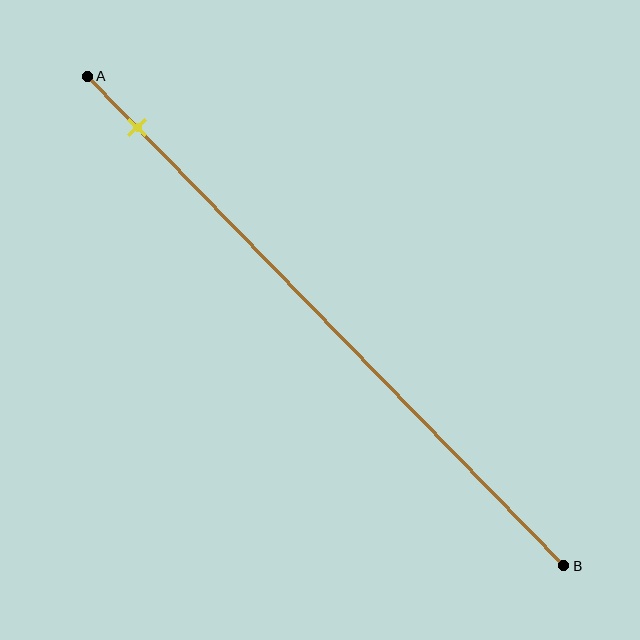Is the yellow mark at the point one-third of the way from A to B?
No, the mark is at about 10% from A, not at the 33% one-third point.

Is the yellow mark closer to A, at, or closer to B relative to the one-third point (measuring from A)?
The yellow mark is closer to point A than the one-third point of segment AB.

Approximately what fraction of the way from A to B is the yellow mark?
The yellow mark is approximately 10% of the way from A to B.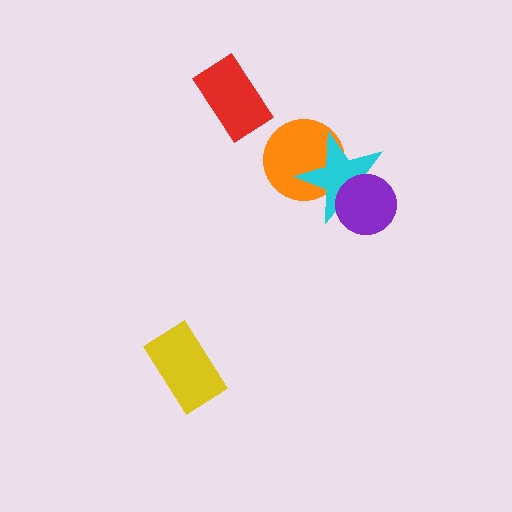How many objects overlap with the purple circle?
1 object overlaps with the purple circle.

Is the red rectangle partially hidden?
No, no other shape covers it.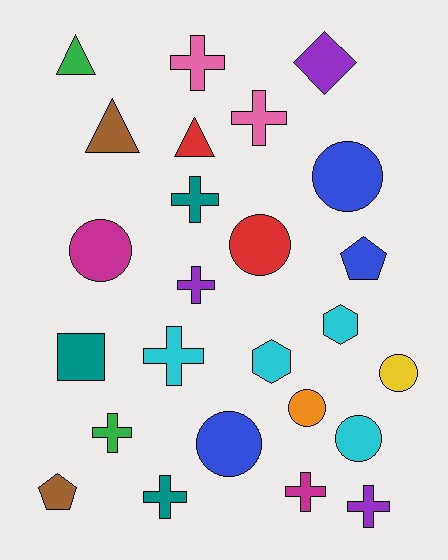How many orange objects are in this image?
There is 1 orange object.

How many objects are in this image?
There are 25 objects.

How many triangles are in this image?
There are 3 triangles.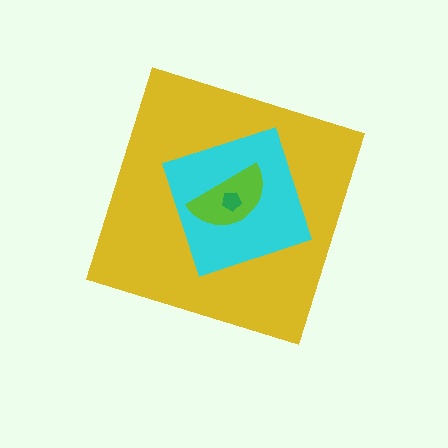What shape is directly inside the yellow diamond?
The cyan square.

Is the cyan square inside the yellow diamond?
Yes.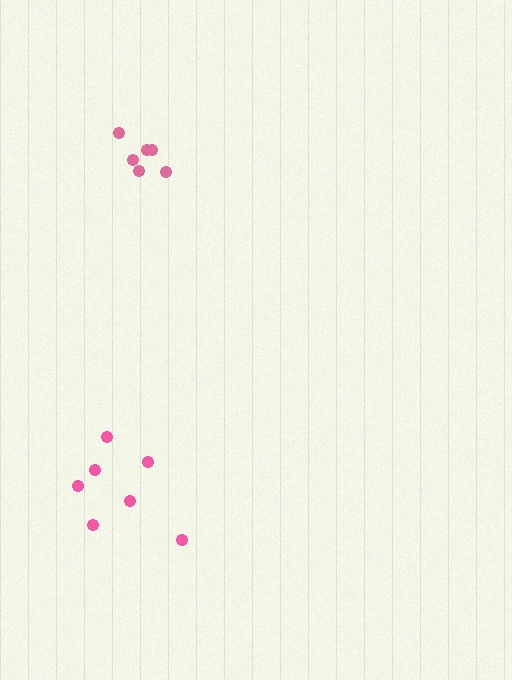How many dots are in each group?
Group 1: 7 dots, Group 2: 6 dots (13 total).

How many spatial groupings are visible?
There are 2 spatial groupings.